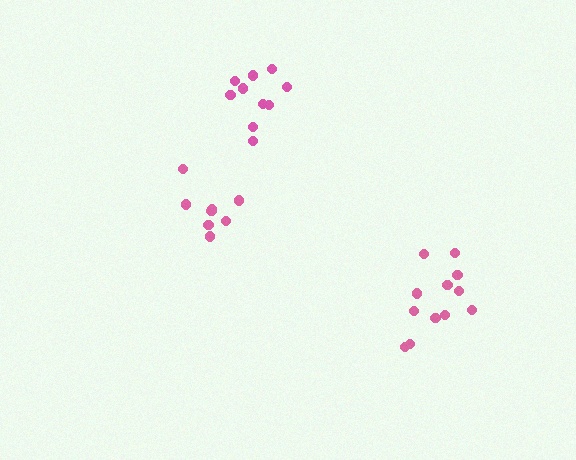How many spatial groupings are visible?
There are 3 spatial groupings.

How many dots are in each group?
Group 1: 10 dots, Group 2: 8 dots, Group 3: 12 dots (30 total).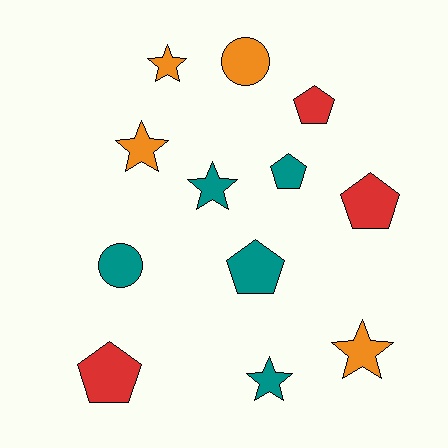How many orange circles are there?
There is 1 orange circle.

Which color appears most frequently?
Teal, with 5 objects.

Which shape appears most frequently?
Star, with 5 objects.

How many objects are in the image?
There are 12 objects.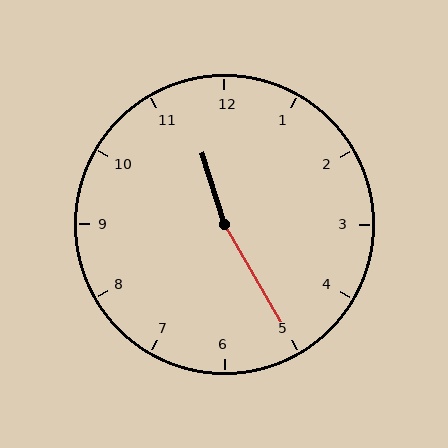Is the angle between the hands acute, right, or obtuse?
It is obtuse.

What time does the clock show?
11:25.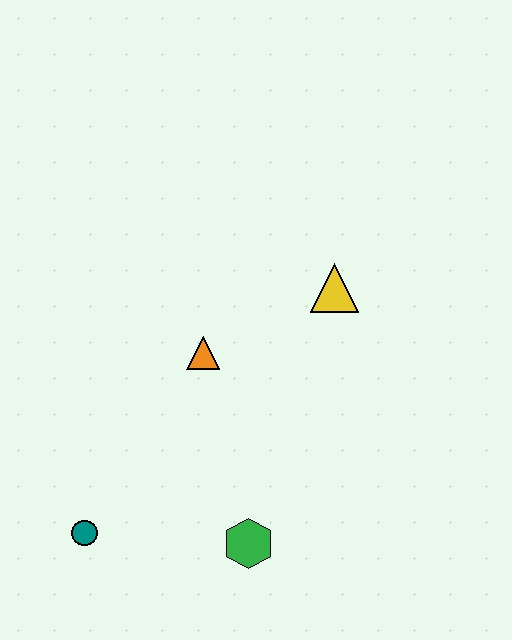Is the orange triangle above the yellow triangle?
No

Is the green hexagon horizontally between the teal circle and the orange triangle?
No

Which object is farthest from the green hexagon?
The yellow triangle is farthest from the green hexagon.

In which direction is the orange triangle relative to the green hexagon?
The orange triangle is above the green hexagon.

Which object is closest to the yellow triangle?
The orange triangle is closest to the yellow triangle.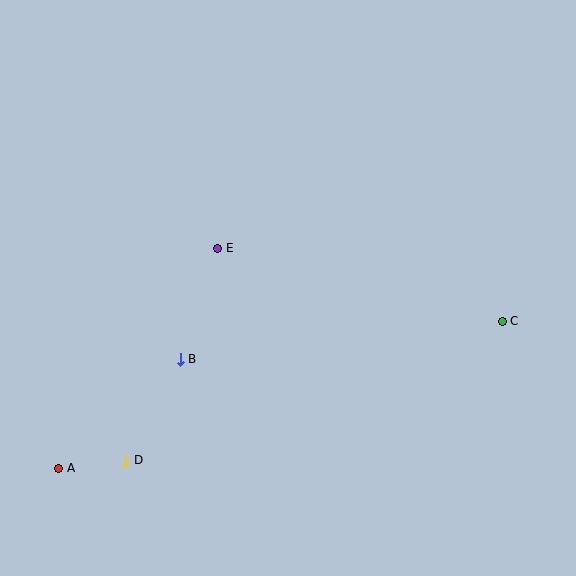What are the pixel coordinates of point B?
Point B is at (180, 359).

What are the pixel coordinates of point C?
Point C is at (502, 321).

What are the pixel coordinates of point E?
Point E is at (218, 249).